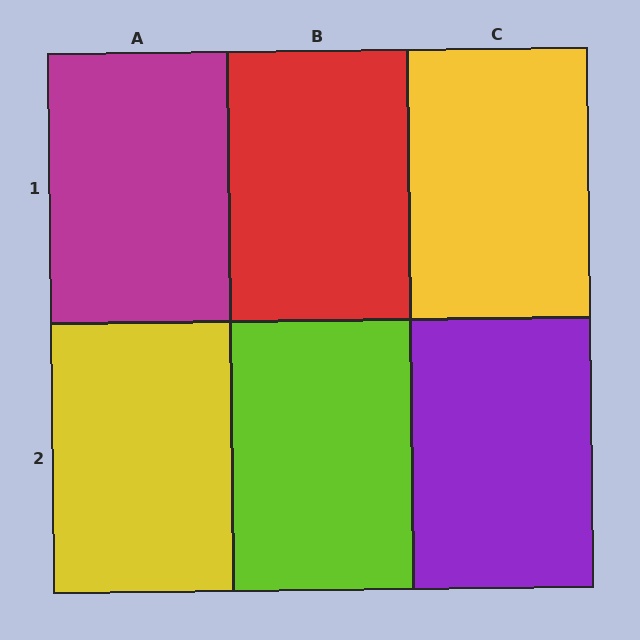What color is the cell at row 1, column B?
Red.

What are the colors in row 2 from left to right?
Yellow, lime, purple.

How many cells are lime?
1 cell is lime.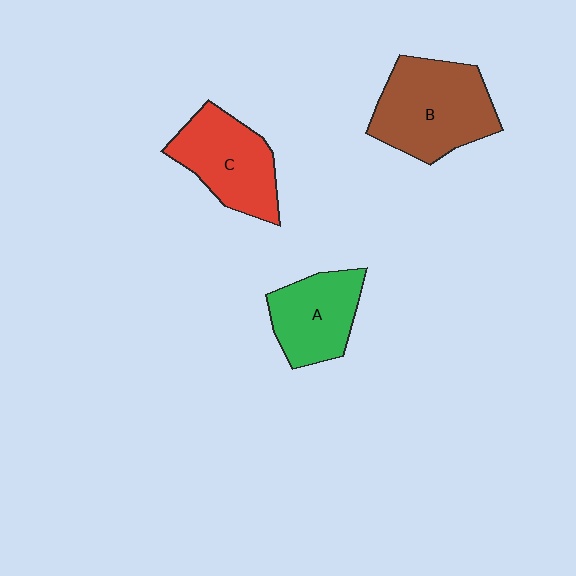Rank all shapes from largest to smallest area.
From largest to smallest: B (brown), C (red), A (green).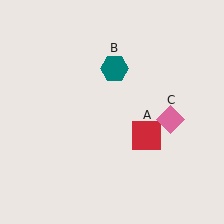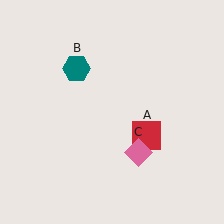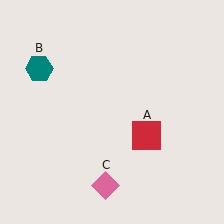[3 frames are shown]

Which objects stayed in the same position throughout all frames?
Red square (object A) remained stationary.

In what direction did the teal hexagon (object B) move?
The teal hexagon (object B) moved left.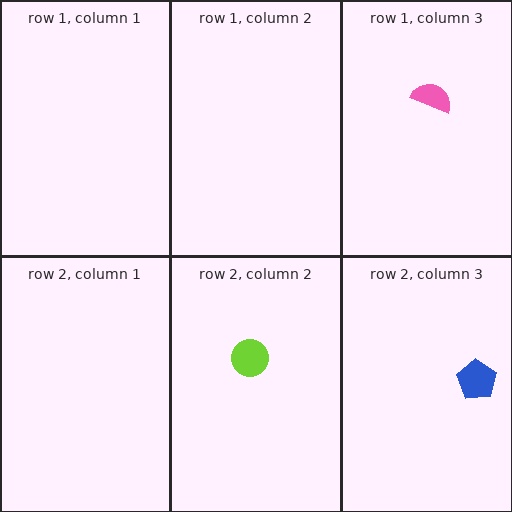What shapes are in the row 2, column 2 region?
The lime circle.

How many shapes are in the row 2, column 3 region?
1.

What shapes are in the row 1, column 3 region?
The pink semicircle.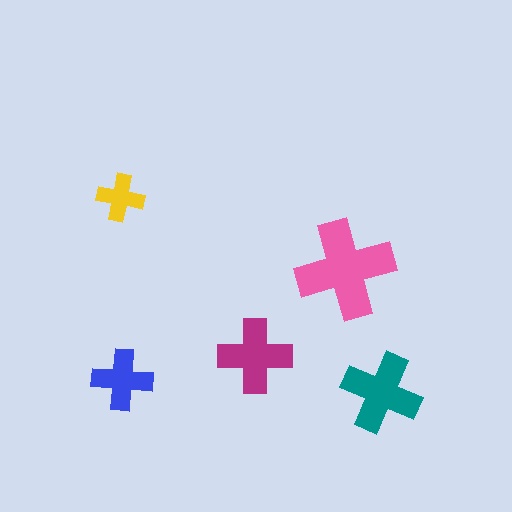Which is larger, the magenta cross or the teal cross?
The teal one.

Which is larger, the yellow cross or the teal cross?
The teal one.